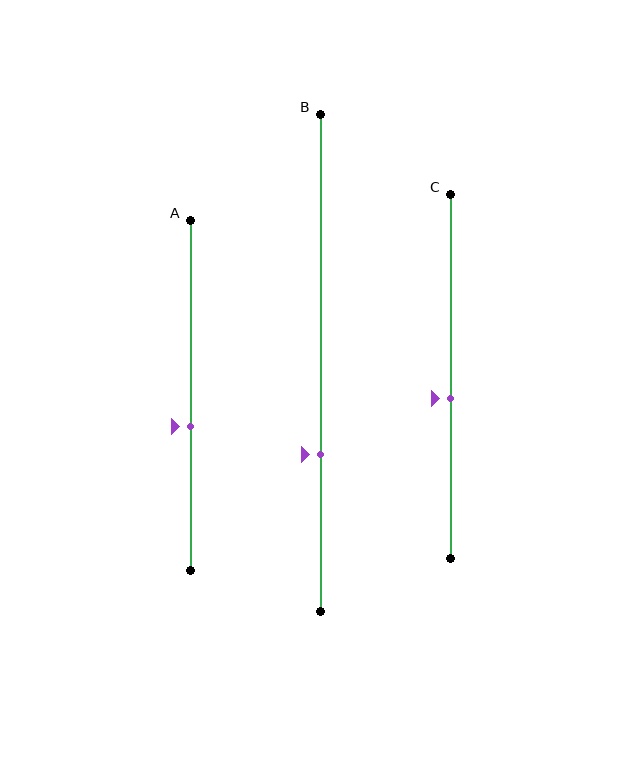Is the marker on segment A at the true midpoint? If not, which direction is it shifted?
No, the marker on segment A is shifted downward by about 9% of the segment length.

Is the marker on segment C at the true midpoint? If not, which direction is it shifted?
No, the marker on segment C is shifted downward by about 6% of the segment length.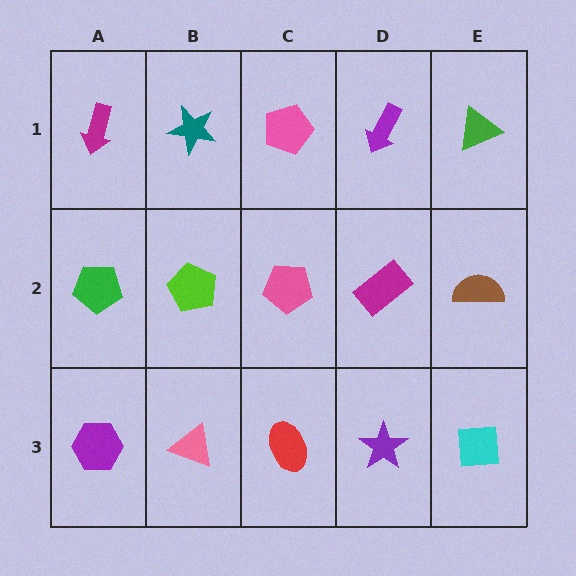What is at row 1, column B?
A teal star.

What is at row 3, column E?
A cyan square.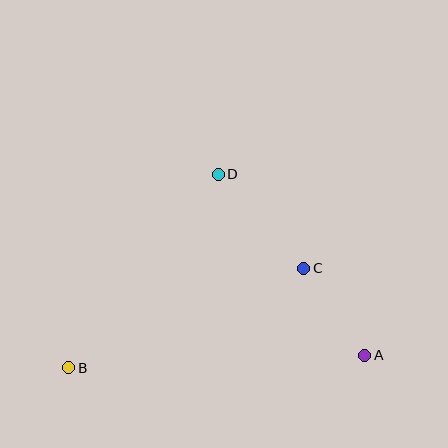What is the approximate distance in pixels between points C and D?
The distance between C and D is approximately 127 pixels.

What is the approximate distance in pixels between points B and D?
The distance between B and D is approximately 245 pixels.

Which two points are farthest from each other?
Points A and B are farthest from each other.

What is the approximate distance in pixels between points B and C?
The distance between B and C is approximately 256 pixels.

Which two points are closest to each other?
Points A and C are closest to each other.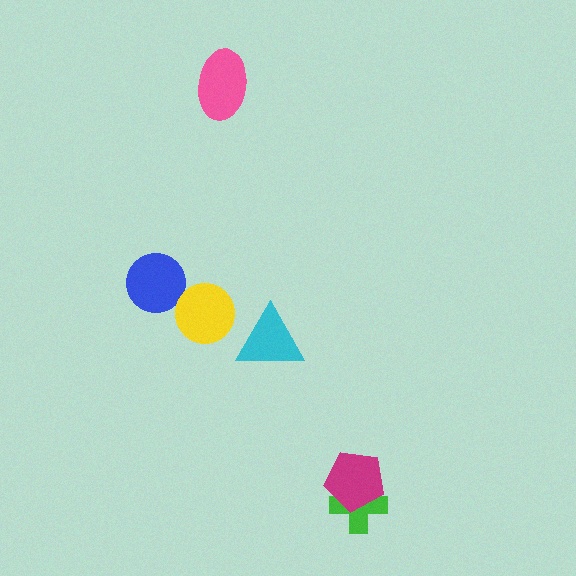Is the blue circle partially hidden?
No, no other shape covers it.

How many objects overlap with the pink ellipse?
0 objects overlap with the pink ellipse.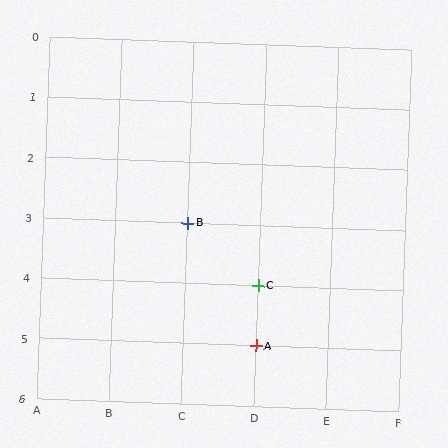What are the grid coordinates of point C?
Point C is at grid coordinates (D, 4).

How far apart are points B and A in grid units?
Points B and A are 1 column and 2 rows apart (about 2.2 grid units diagonally).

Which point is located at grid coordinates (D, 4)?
Point C is at (D, 4).